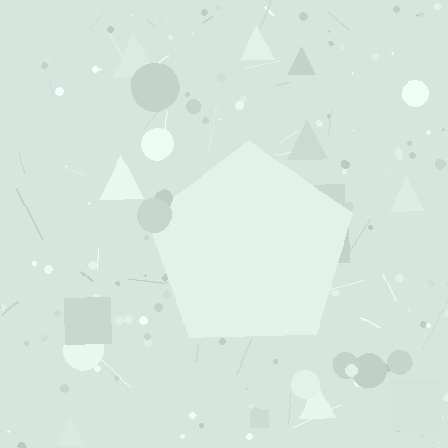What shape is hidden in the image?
A pentagon is hidden in the image.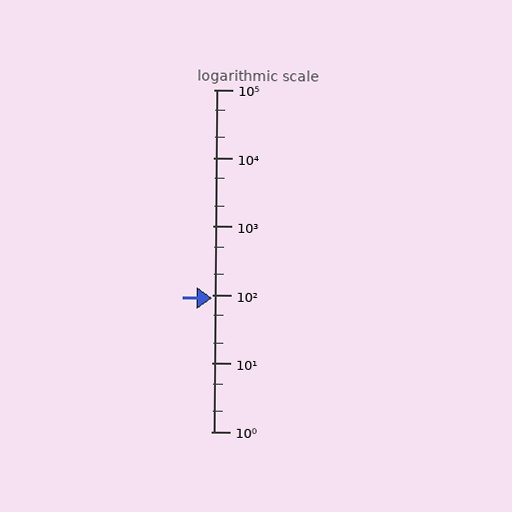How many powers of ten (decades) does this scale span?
The scale spans 5 decades, from 1 to 100000.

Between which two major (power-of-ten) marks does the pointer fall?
The pointer is between 10 and 100.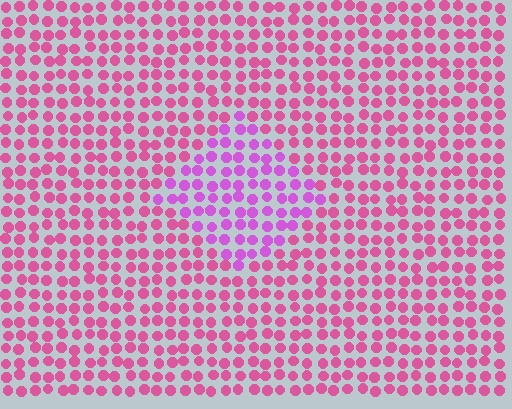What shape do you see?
I see a diamond.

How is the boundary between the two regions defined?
The boundary is defined purely by a slight shift in hue (about 31 degrees). Spacing, size, and orientation are identical on both sides.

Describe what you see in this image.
The image is filled with small pink elements in a uniform arrangement. A diamond-shaped region is visible where the elements are tinted to a slightly different hue, forming a subtle color boundary.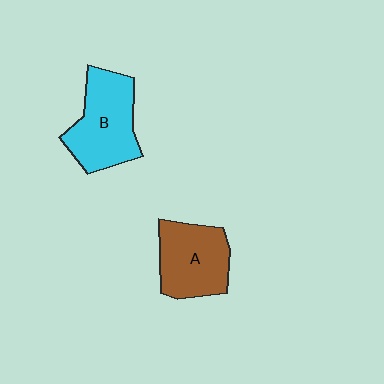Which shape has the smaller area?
Shape A (brown).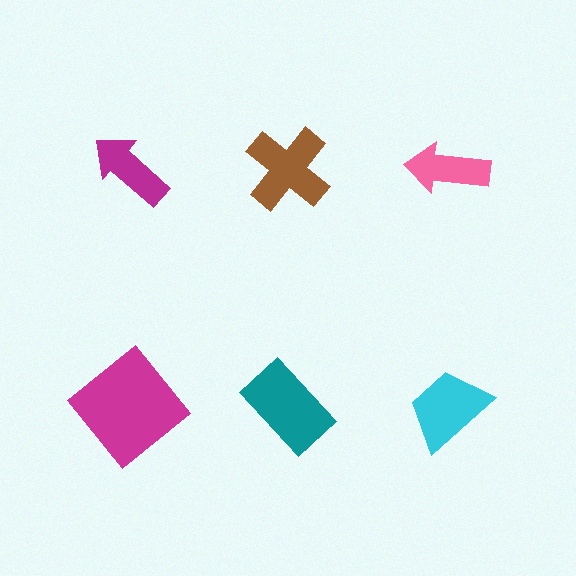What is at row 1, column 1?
A magenta arrow.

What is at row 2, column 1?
A magenta diamond.